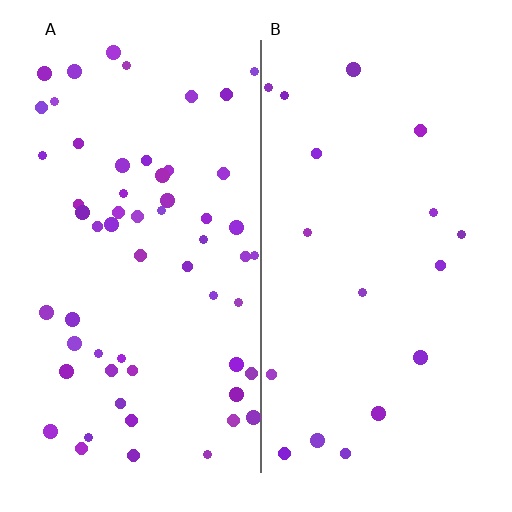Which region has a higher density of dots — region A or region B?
A (the left).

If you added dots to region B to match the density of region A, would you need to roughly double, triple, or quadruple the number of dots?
Approximately triple.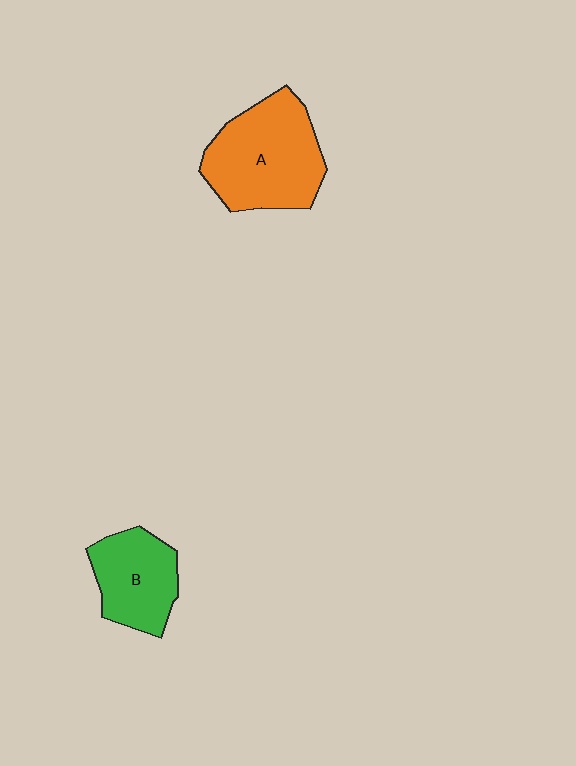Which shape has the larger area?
Shape A (orange).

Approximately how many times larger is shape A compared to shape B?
Approximately 1.5 times.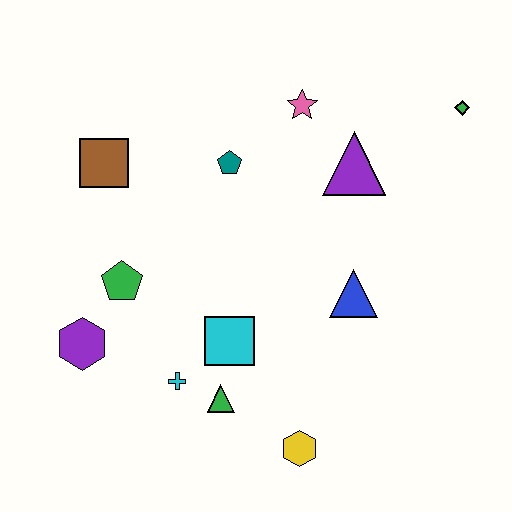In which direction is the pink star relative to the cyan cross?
The pink star is above the cyan cross.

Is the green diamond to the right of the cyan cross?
Yes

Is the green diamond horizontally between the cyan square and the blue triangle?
No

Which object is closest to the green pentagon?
The purple hexagon is closest to the green pentagon.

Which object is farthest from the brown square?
The green diamond is farthest from the brown square.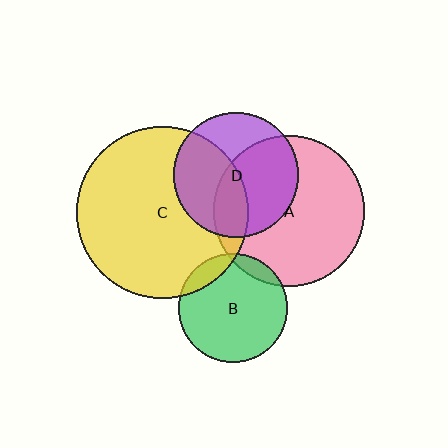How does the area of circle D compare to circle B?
Approximately 1.3 times.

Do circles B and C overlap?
Yes.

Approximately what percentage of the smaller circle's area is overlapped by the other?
Approximately 10%.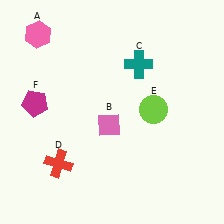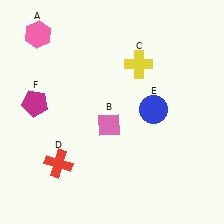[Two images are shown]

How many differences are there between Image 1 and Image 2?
There are 2 differences between the two images.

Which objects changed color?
C changed from teal to yellow. E changed from lime to blue.